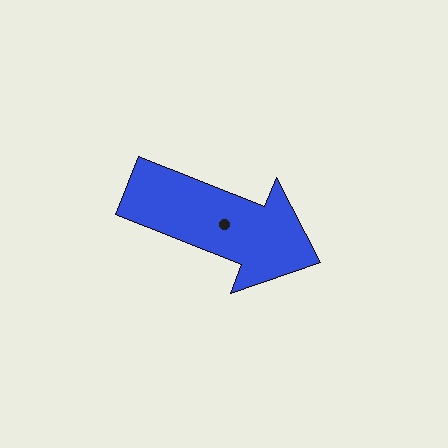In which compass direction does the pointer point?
East.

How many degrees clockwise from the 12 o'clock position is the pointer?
Approximately 112 degrees.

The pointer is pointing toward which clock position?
Roughly 4 o'clock.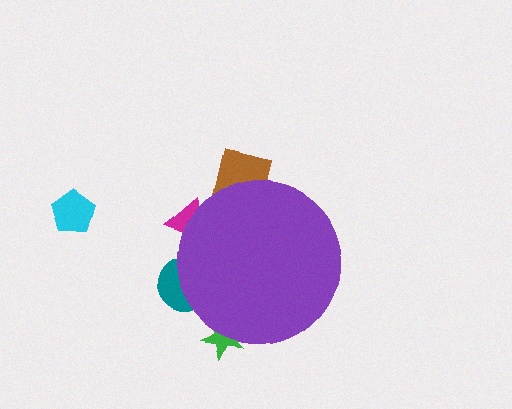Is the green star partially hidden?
Yes, the green star is partially hidden behind the purple circle.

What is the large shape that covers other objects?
A purple circle.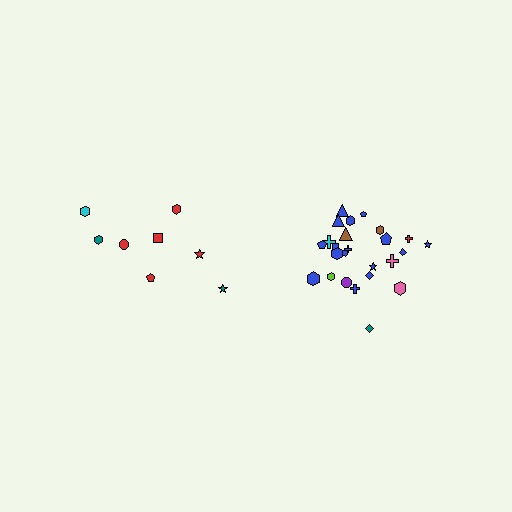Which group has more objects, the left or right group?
The right group.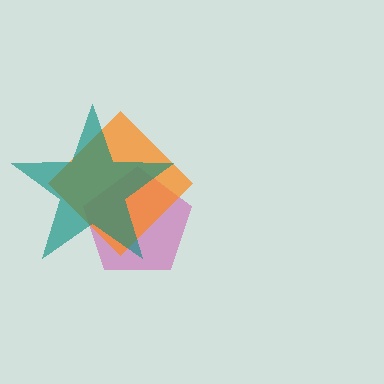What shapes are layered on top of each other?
The layered shapes are: a magenta pentagon, an orange diamond, a teal star.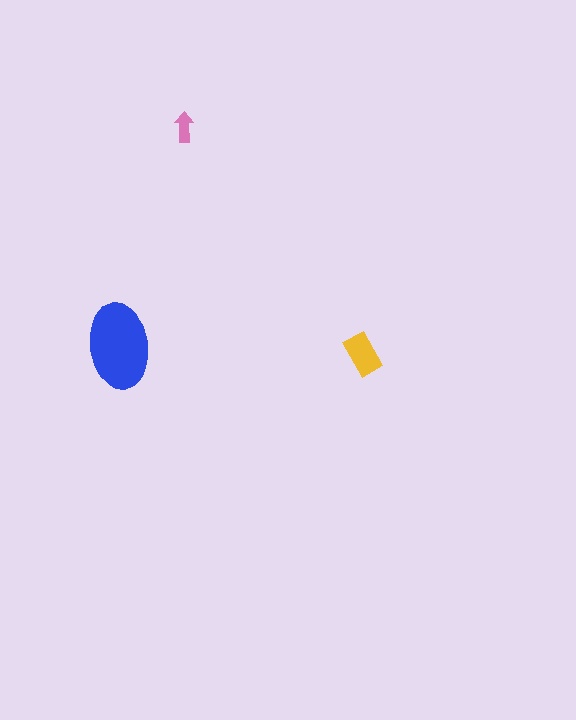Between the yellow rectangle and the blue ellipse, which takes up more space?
The blue ellipse.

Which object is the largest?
The blue ellipse.